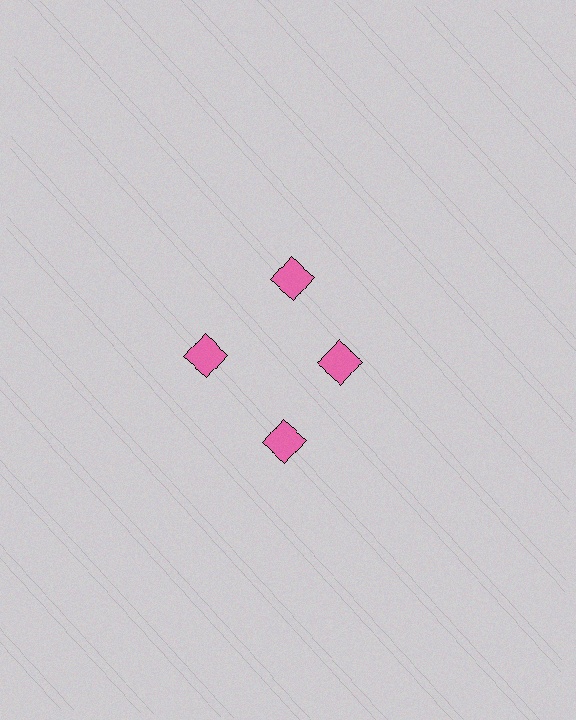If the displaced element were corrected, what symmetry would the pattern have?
It would have 4-fold rotational symmetry — the pattern would map onto itself every 90 degrees.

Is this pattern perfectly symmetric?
No. The 4 pink diamonds are arranged in a ring, but one element near the 3 o'clock position is pulled inward toward the center, breaking the 4-fold rotational symmetry.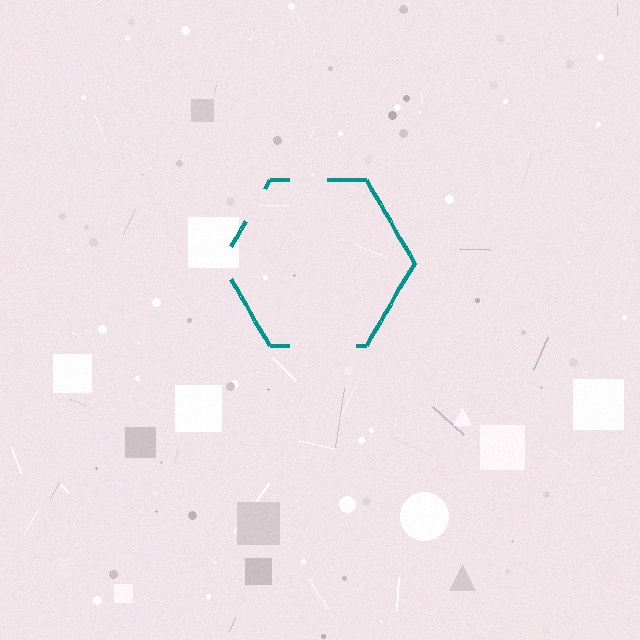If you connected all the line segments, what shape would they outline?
They would outline a hexagon.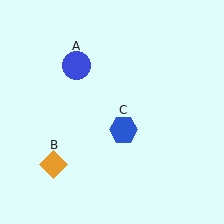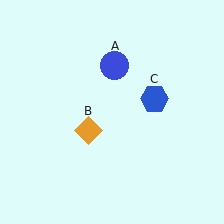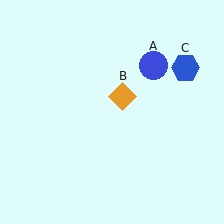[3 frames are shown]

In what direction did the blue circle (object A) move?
The blue circle (object A) moved right.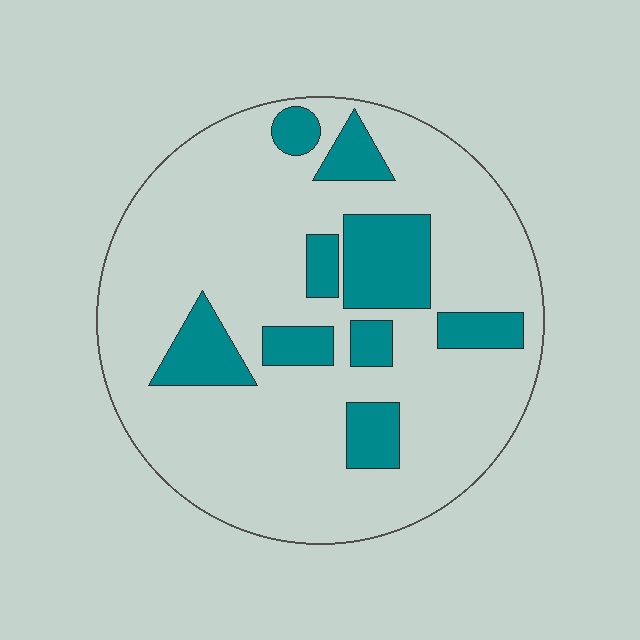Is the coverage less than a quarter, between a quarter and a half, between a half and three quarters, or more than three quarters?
Less than a quarter.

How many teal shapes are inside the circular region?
9.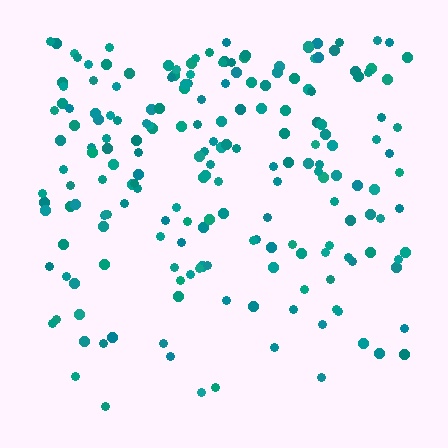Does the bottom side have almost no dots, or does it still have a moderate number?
Still a moderate number, just noticeably fewer than the top.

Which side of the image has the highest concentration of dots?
The top.